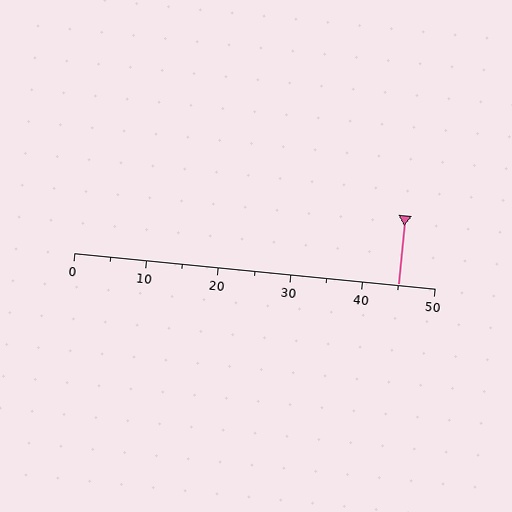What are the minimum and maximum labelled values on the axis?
The axis runs from 0 to 50.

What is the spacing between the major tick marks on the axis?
The major ticks are spaced 10 apart.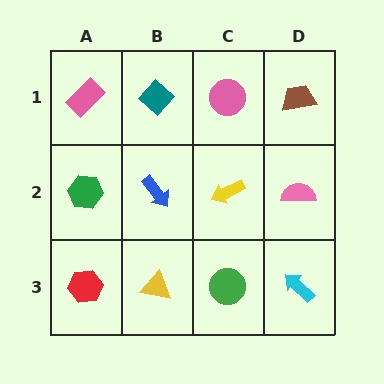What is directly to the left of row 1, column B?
A pink rectangle.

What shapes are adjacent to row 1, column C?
A yellow arrow (row 2, column C), a teal diamond (row 1, column B), a brown trapezoid (row 1, column D).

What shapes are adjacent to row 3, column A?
A green hexagon (row 2, column A), a yellow triangle (row 3, column B).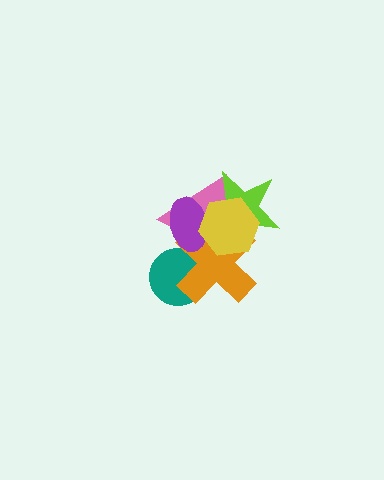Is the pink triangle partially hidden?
Yes, it is partially covered by another shape.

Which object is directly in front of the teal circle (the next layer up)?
The pink triangle is directly in front of the teal circle.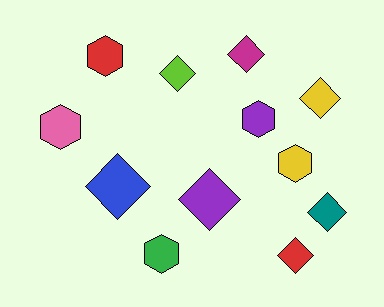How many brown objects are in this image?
There are no brown objects.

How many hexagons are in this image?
There are 5 hexagons.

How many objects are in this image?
There are 12 objects.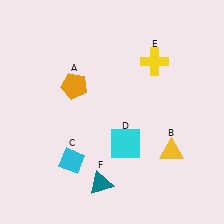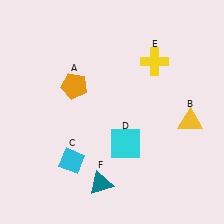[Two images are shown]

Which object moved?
The yellow triangle (B) moved up.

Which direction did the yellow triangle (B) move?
The yellow triangle (B) moved up.